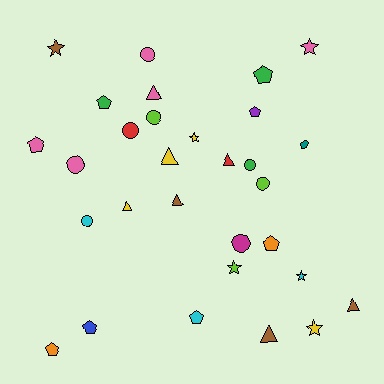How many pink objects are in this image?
There are 5 pink objects.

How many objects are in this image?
There are 30 objects.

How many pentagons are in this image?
There are 9 pentagons.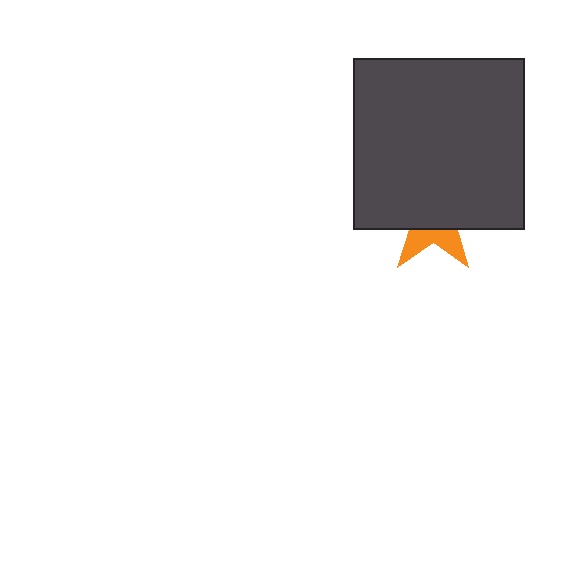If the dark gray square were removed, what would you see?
You would see the complete orange star.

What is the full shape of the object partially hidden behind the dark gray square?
The partially hidden object is an orange star.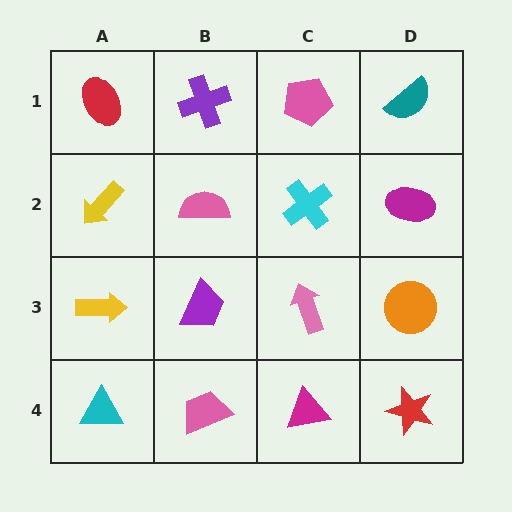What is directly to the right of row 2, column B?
A cyan cross.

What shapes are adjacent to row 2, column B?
A purple cross (row 1, column B), a purple trapezoid (row 3, column B), a yellow arrow (row 2, column A), a cyan cross (row 2, column C).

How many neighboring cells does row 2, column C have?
4.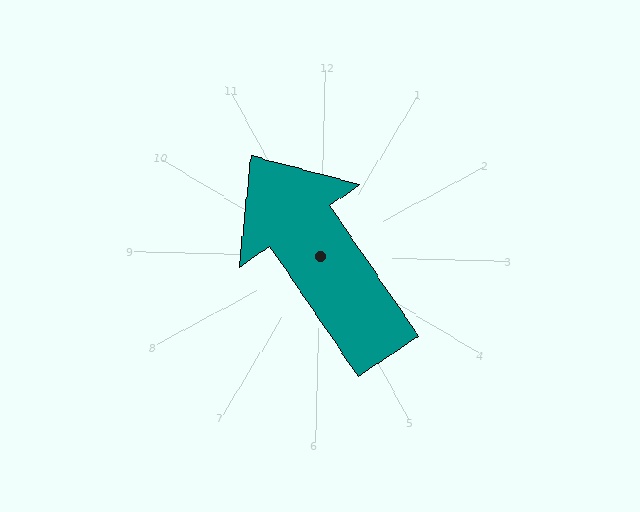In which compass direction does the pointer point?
Northwest.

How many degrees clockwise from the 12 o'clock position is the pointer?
Approximately 324 degrees.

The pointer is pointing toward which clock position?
Roughly 11 o'clock.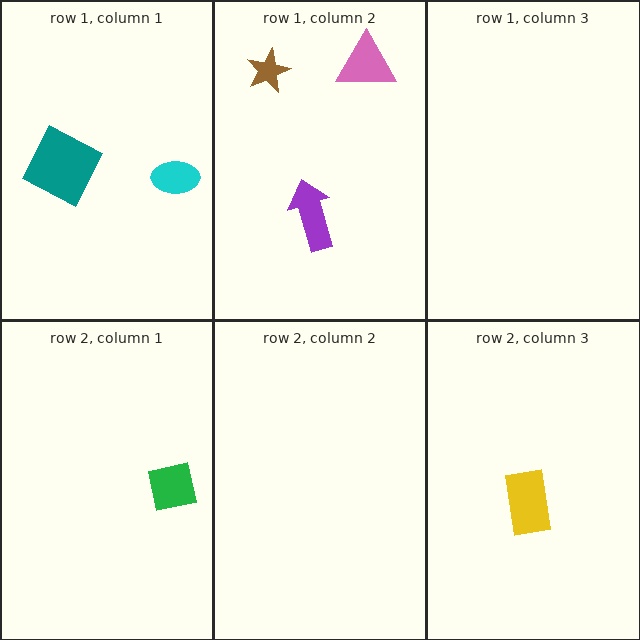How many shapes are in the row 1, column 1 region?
2.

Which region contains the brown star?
The row 1, column 2 region.